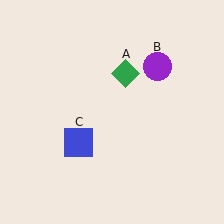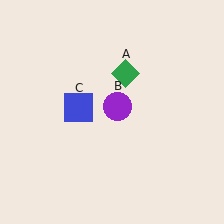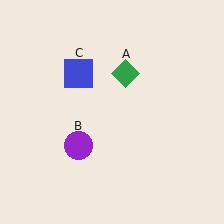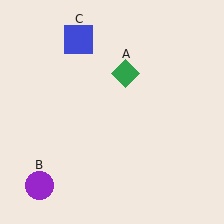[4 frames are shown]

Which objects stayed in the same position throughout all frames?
Green diamond (object A) remained stationary.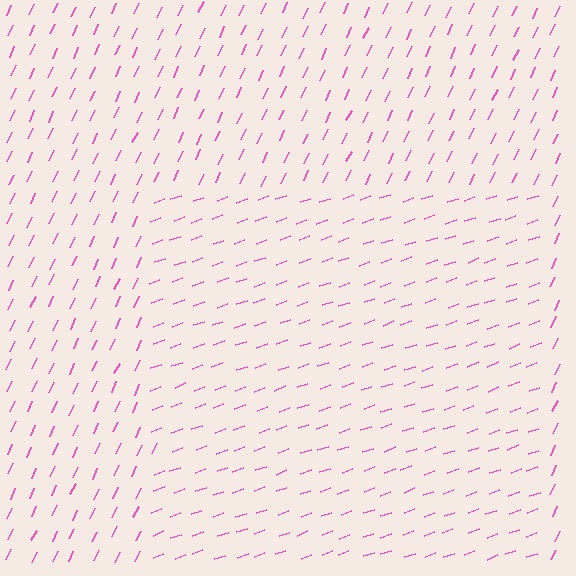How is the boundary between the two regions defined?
The boundary is defined purely by a change in line orientation (approximately 45 degrees difference). All lines are the same color and thickness.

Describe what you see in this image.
The image is filled with small pink line segments. A rectangle region in the image has lines oriented differently from the surrounding lines, creating a visible texture boundary.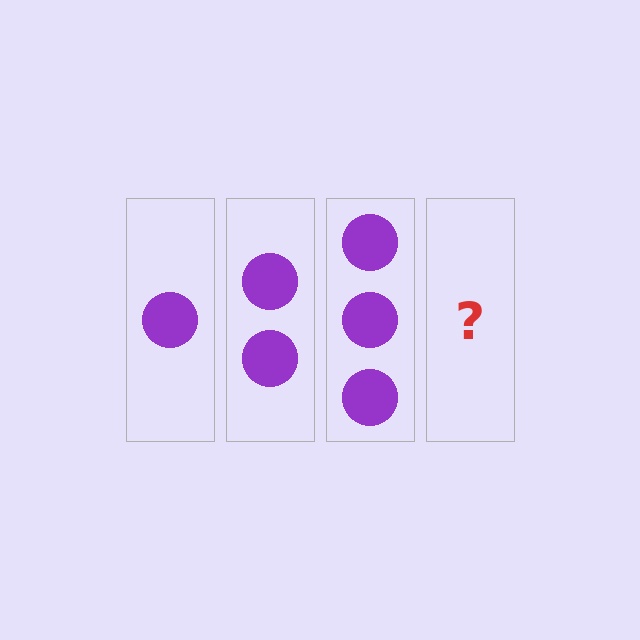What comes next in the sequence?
The next element should be 4 circles.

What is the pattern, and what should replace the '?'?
The pattern is that each step adds one more circle. The '?' should be 4 circles.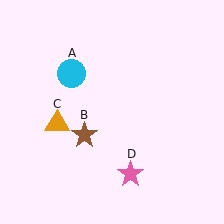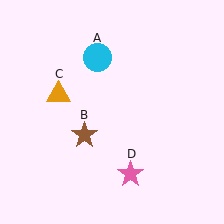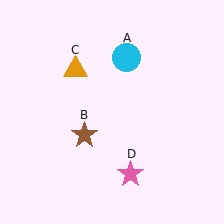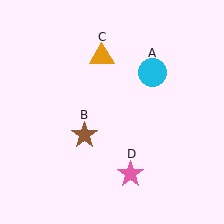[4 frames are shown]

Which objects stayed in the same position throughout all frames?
Brown star (object B) and pink star (object D) remained stationary.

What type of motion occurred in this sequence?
The cyan circle (object A), orange triangle (object C) rotated clockwise around the center of the scene.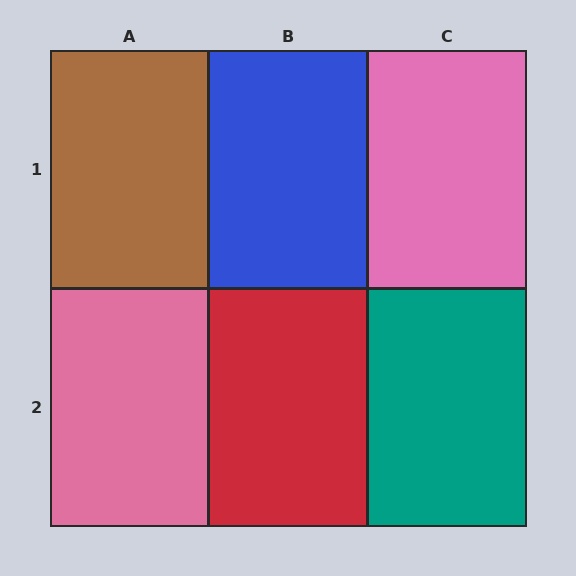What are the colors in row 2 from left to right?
Pink, red, teal.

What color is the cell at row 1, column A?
Brown.